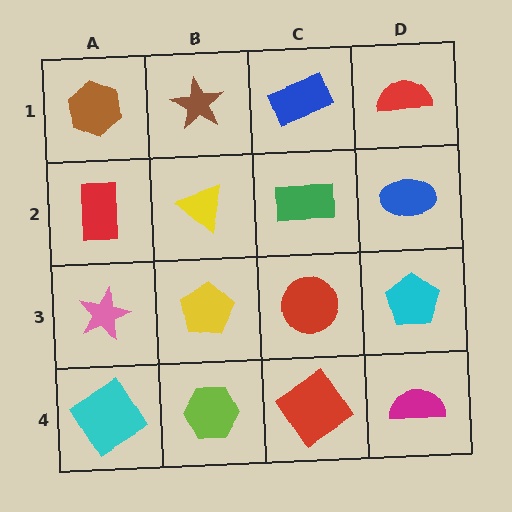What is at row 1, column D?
A red semicircle.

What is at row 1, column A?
A brown hexagon.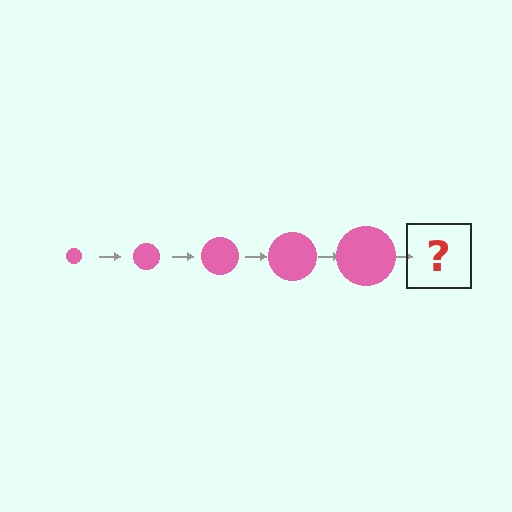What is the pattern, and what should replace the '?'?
The pattern is that the circle gets progressively larger each step. The '?' should be a pink circle, larger than the previous one.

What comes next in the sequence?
The next element should be a pink circle, larger than the previous one.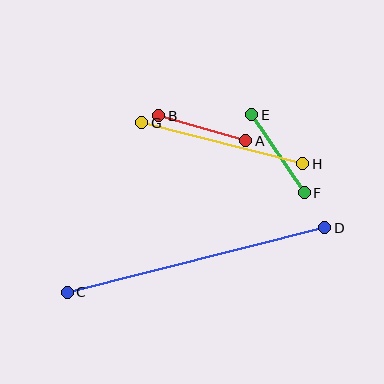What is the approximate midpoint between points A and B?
The midpoint is at approximately (202, 128) pixels.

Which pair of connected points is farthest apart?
Points C and D are farthest apart.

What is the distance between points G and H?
The distance is approximately 166 pixels.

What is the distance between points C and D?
The distance is approximately 265 pixels.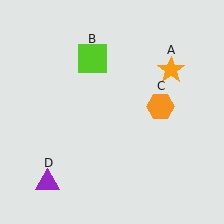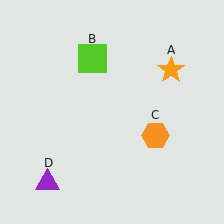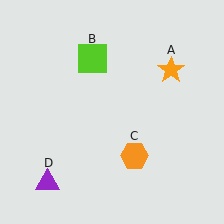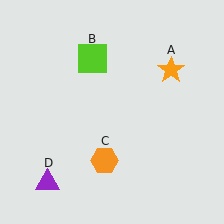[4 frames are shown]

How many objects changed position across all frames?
1 object changed position: orange hexagon (object C).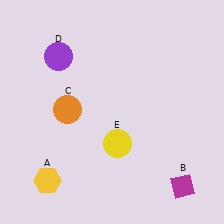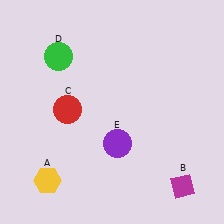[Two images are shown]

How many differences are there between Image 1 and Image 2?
There are 3 differences between the two images.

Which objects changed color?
C changed from orange to red. D changed from purple to green. E changed from yellow to purple.